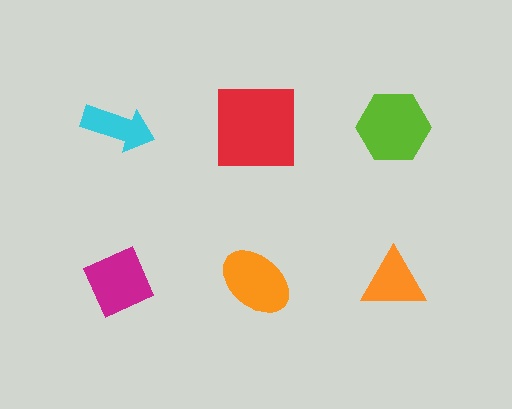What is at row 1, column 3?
A lime hexagon.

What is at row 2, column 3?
An orange triangle.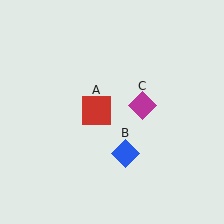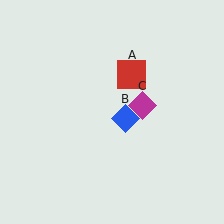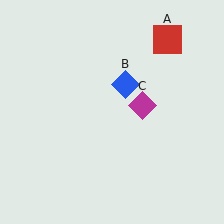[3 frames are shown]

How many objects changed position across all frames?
2 objects changed position: red square (object A), blue diamond (object B).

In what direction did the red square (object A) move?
The red square (object A) moved up and to the right.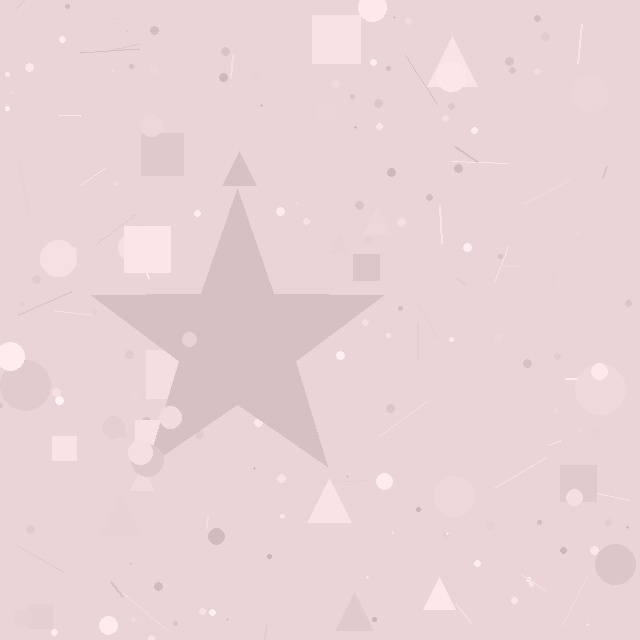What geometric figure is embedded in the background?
A star is embedded in the background.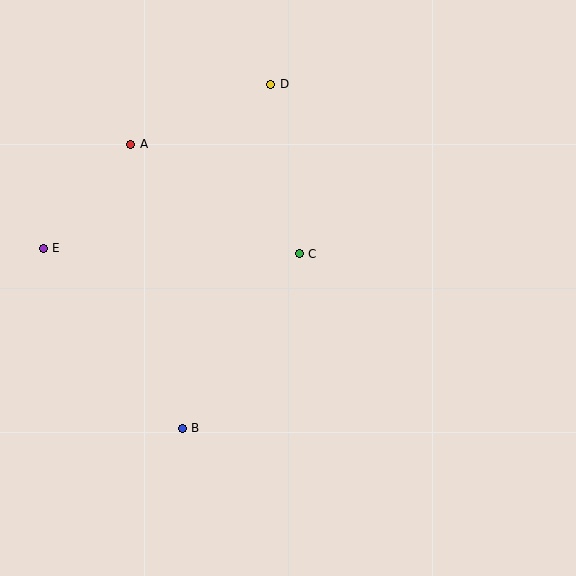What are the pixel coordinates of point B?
Point B is at (182, 428).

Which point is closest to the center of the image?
Point C at (299, 254) is closest to the center.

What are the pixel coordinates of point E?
Point E is at (43, 248).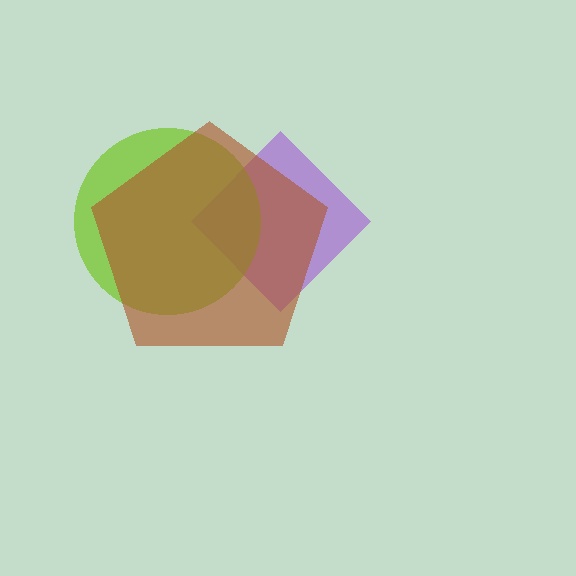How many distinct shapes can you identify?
There are 3 distinct shapes: a purple diamond, a lime circle, a brown pentagon.